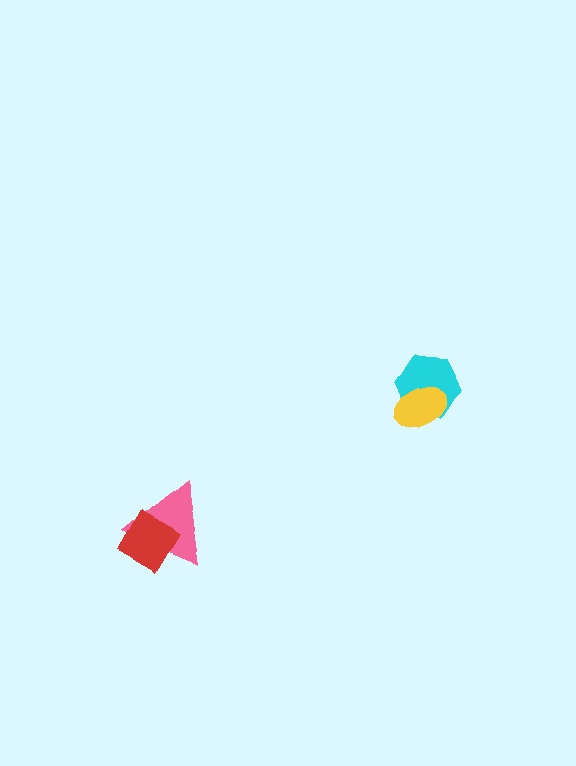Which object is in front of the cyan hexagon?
The yellow ellipse is in front of the cyan hexagon.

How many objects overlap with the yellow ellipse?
1 object overlaps with the yellow ellipse.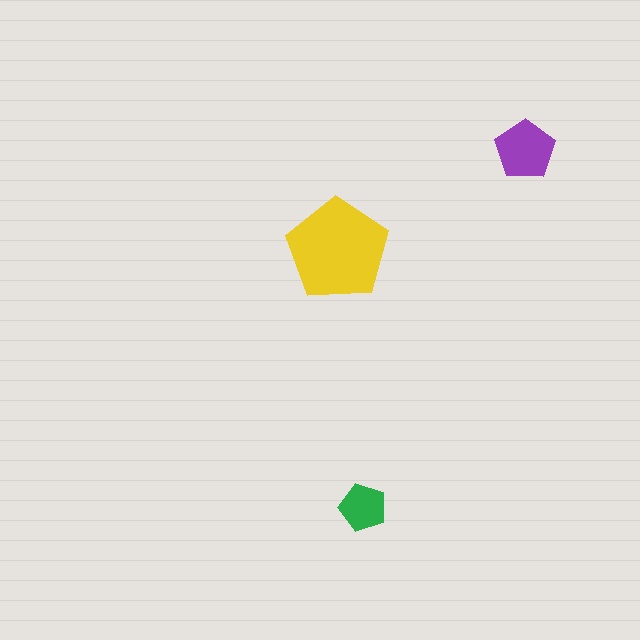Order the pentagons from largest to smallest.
the yellow one, the purple one, the green one.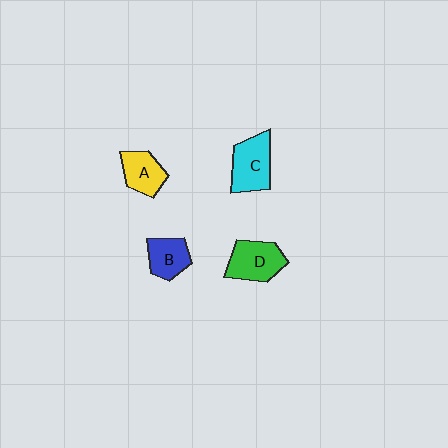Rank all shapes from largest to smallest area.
From largest to smallest: C (cyan), D (green), A (yellow), B (blue).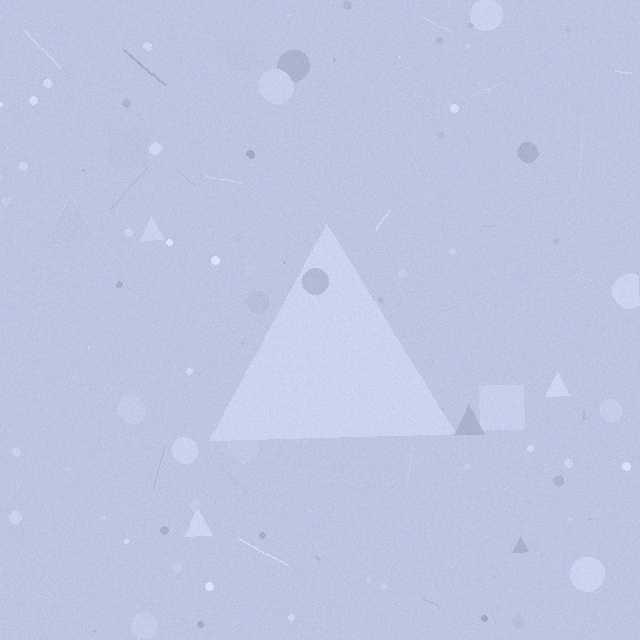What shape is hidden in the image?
A triangle is hidden in the image.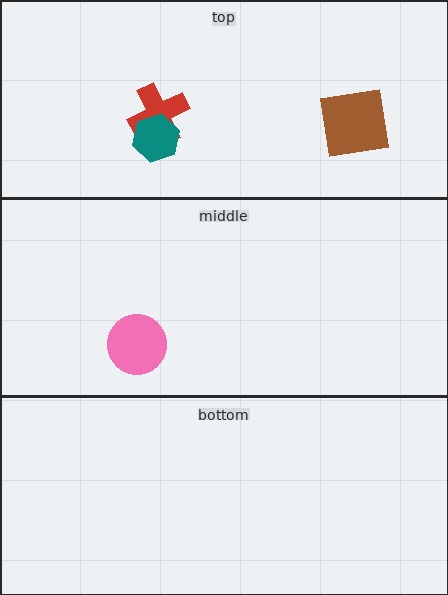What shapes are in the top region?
The red cross, the brown square, the teal hexagon.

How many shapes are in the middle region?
1.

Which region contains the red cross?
The top region.